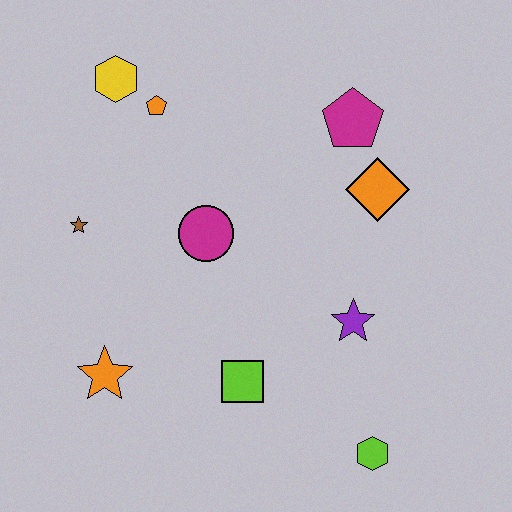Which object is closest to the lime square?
The purple star is closest to the lime square.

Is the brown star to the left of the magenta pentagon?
Yes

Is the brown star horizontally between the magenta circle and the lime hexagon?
No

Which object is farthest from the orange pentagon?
The lime hexagon is farthest from the orange pentagon.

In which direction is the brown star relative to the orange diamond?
The brown star is to the left of the orange diamond.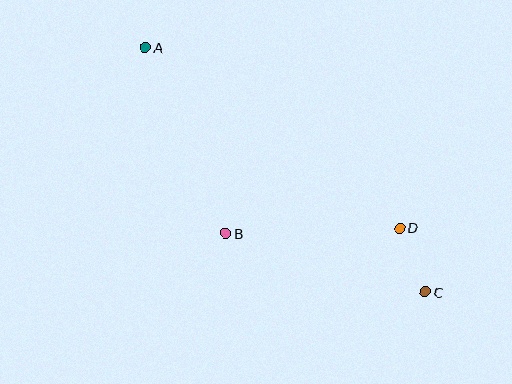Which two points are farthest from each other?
Points A and C are farthest from each other.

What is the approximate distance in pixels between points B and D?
The distance between B and D is approximately 174 pixels.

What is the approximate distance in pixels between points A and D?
The distance between A and D is approximately 312 pixels.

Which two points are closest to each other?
Points C and D are closest to each other.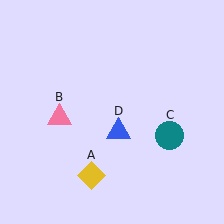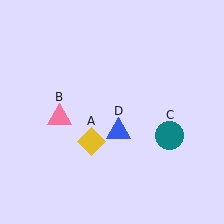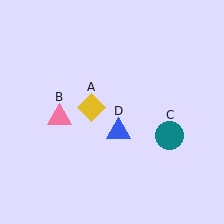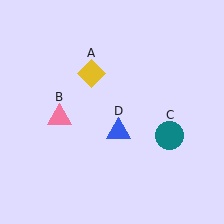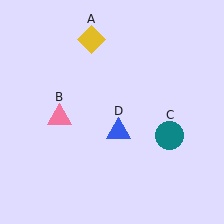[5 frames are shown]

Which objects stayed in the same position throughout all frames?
Pink triangle (object B) and teal circle (object C) and blue triangle (object D) remained stationary.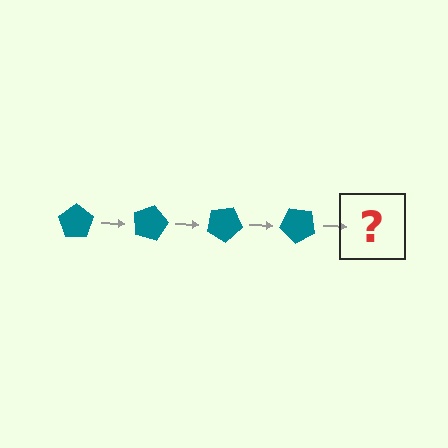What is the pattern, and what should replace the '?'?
The pattern is that the pentagon rotates 15 degrees each step. The '?' should be a teal pentagon rotated 60 degrees.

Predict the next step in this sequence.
The next step is a teal pentagon rotated 60 degrees.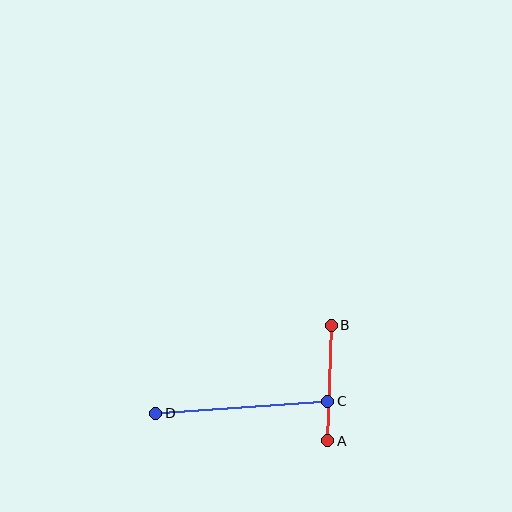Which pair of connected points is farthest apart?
Points C and D are farthest apart.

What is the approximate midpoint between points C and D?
The midpoint is at approximately (242, 407) pixels.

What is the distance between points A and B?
The distance is approximately 115 pixels.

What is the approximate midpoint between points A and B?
The midpoint is at approximately (329, 383) pixels.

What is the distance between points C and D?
The distance is approximately 173 pixels.